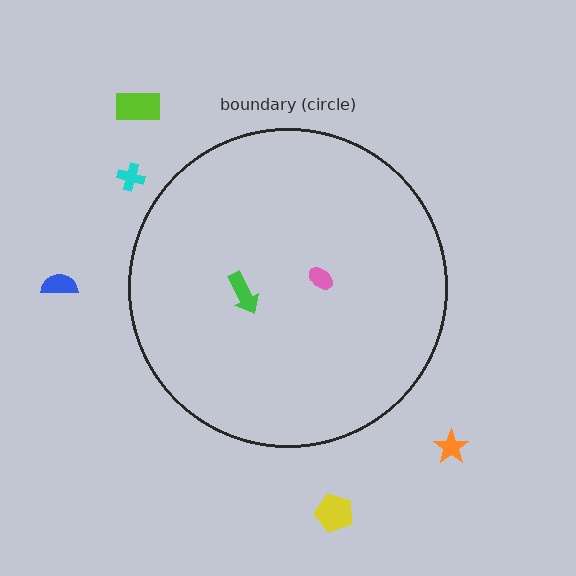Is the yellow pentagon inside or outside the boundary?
Outside.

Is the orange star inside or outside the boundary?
Outside.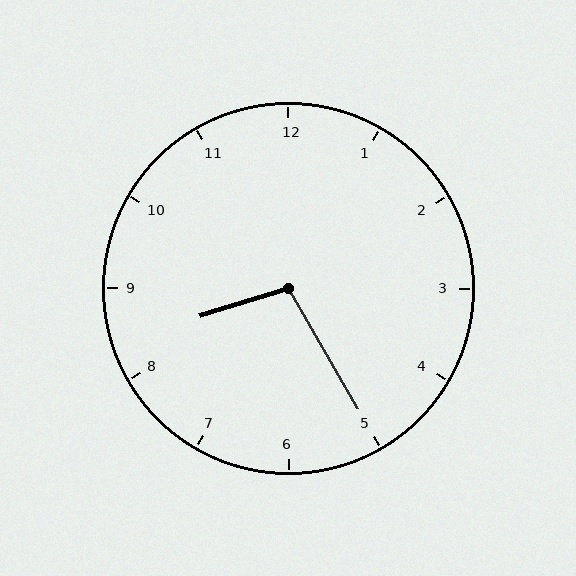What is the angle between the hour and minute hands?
Approximately 102 degrees.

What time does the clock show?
8:25.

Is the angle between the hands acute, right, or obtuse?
It is obtuse.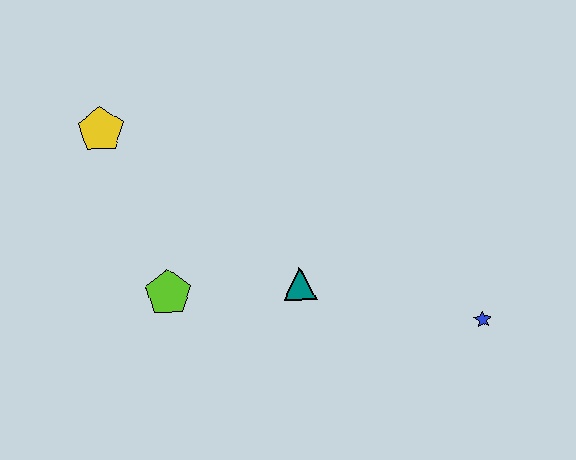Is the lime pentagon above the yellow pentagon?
No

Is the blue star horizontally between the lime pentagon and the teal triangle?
No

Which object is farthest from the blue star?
The yellow pentagon is farthest from the blue star.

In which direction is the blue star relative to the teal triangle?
The blue star is to the right of the teal triangle.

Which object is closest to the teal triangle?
The lime pentagon is closest to the teal triangle.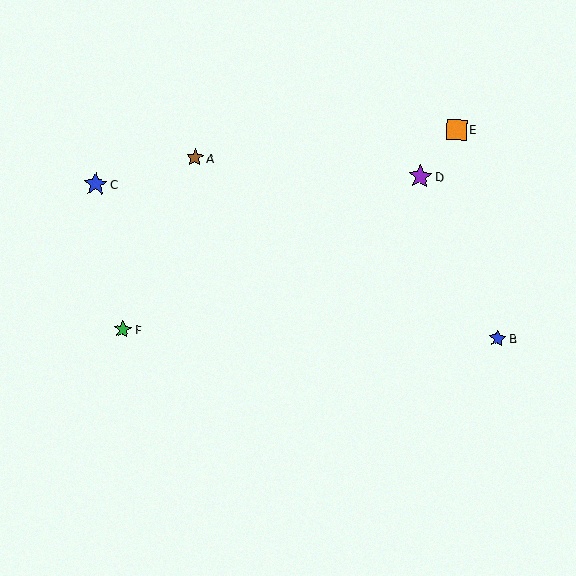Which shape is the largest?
The purple star (labeled D) is the largest.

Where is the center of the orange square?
The center of the orange square is at (457, 130).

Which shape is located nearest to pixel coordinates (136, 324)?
The green star (labeled F) at (122, 329) is nearest to that location.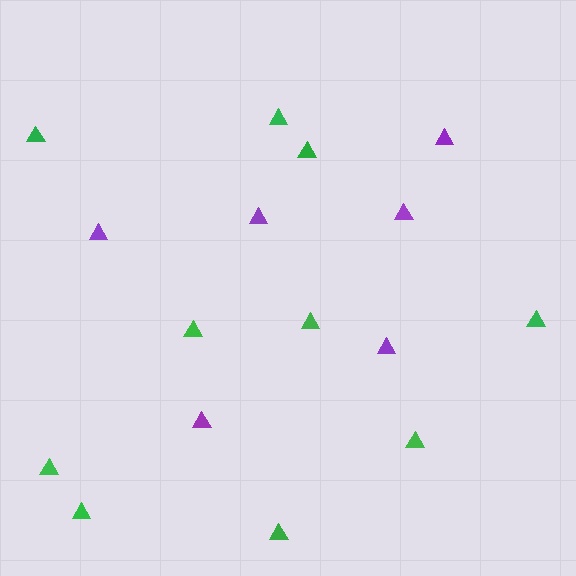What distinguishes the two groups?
There are 2 groups: one group of green triangles (10) and one group of purple triangles (6).